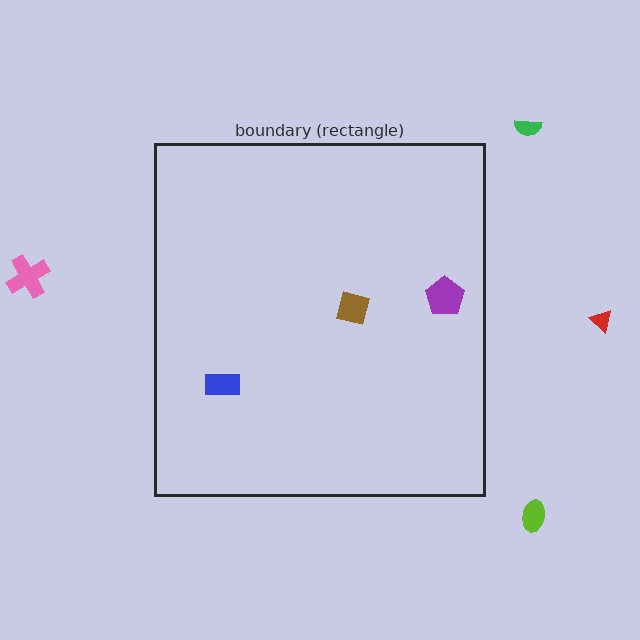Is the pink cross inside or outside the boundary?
Outside.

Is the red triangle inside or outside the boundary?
Outside.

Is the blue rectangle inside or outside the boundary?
Inside.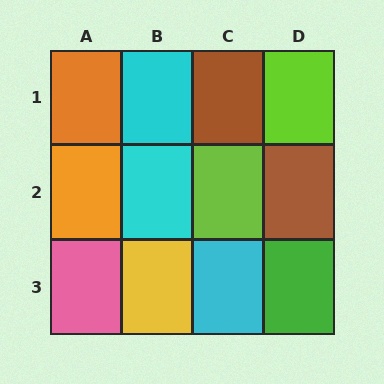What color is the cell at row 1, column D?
Lime.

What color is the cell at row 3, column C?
Cyan.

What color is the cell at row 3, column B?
Yellow.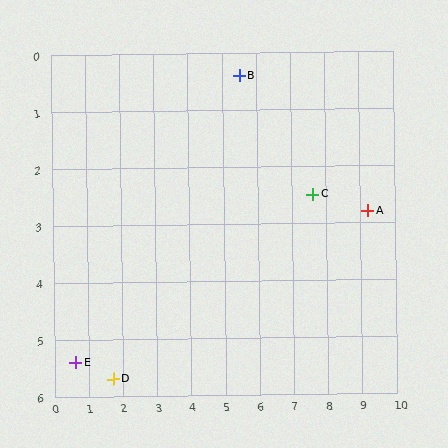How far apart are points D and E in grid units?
Points D and E are about 1.1 grid units apart.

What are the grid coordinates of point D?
Point D is at approximately (1.7, 5.7).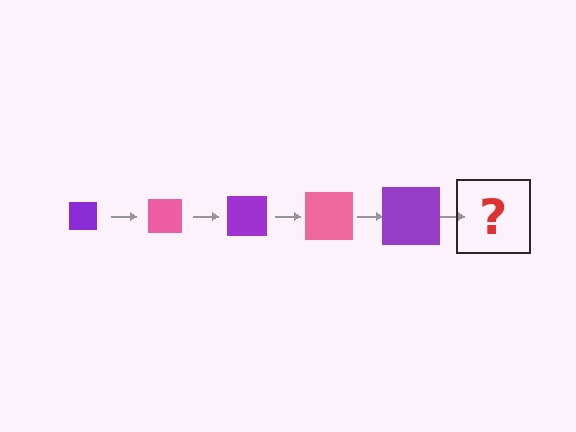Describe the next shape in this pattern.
It should be a pink square, larger than the previous one.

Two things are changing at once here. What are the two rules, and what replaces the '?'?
The two rules are that the square grows larger each step and the color cycles through purple and pink. The '?' should be a pink square, larger than the previous one.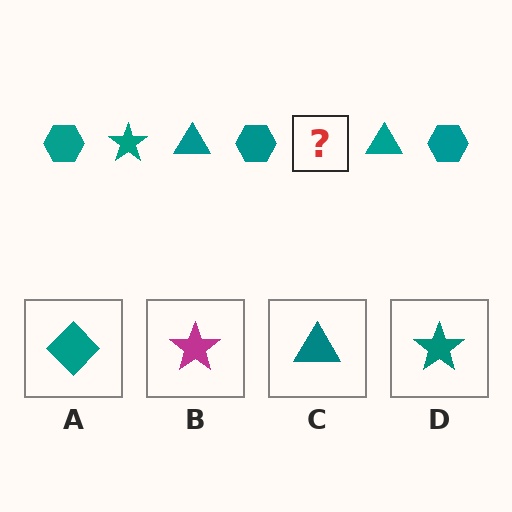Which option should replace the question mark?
Option D.